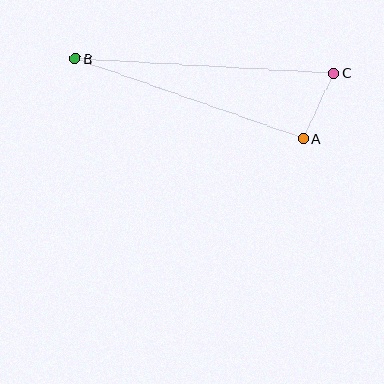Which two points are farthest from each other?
Points B and C are farthest from each other.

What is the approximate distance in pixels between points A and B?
The distance between A and B is approximately 242 pixels.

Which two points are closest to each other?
Points A and C are closest to each other.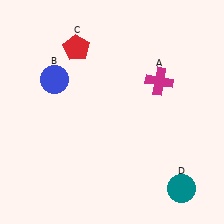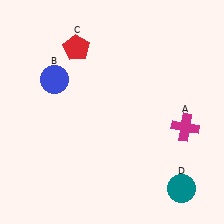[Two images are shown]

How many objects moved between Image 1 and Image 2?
1 object moved between the two images.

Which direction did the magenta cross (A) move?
The magenta cross (A) moved down.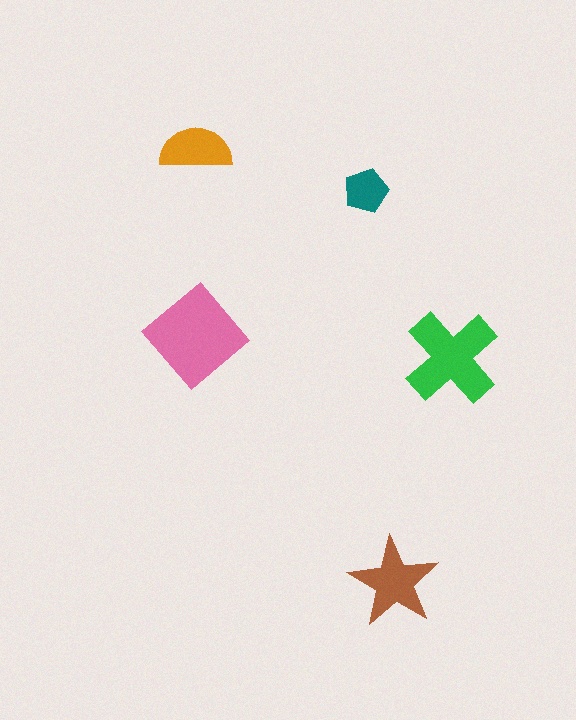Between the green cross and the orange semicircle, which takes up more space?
The green cross.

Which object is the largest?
The pink diamond.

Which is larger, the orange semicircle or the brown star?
The brown star.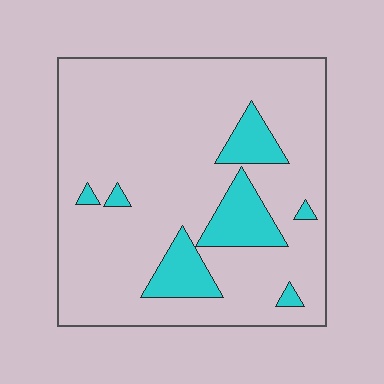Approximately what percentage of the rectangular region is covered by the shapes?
Approximately 15%.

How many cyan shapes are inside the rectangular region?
7.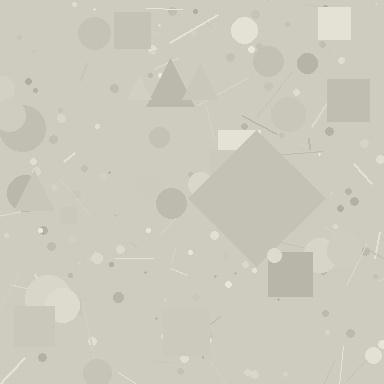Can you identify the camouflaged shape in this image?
The camouflaged shape is a diamond.